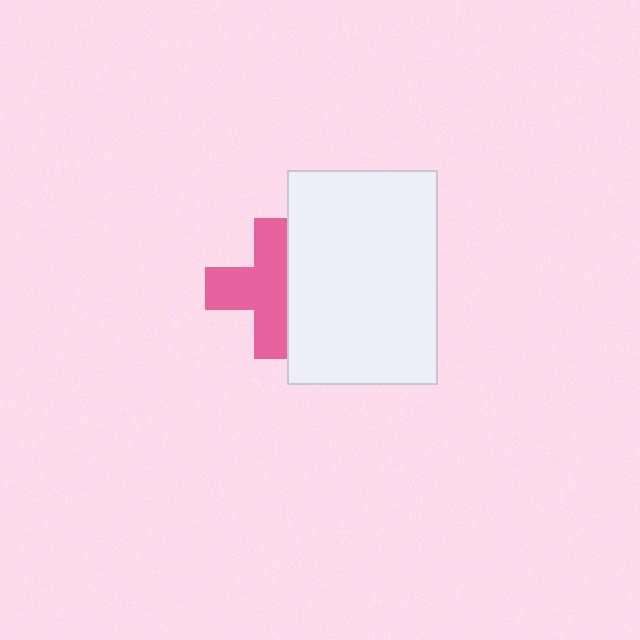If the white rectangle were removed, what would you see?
You would see the complete pink cross.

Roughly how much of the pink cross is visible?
Most of it is visible (roughly 67%).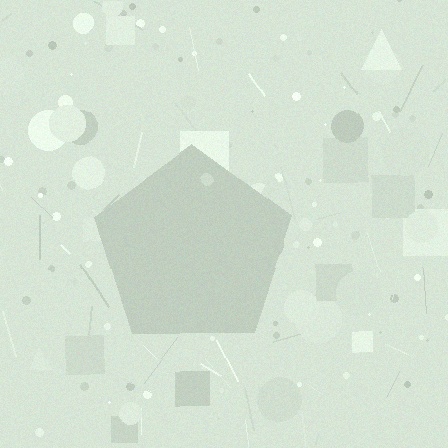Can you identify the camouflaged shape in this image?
The camouflaged shape is a pentagon.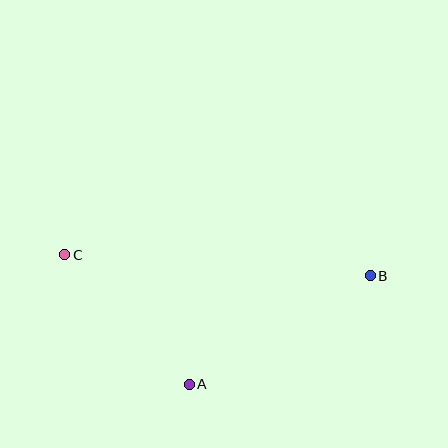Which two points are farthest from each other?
Points B and C are farthest from each other.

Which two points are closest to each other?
Points A and C are closest to each other.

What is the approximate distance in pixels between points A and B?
The distance between A and B is approximately 211 pixels.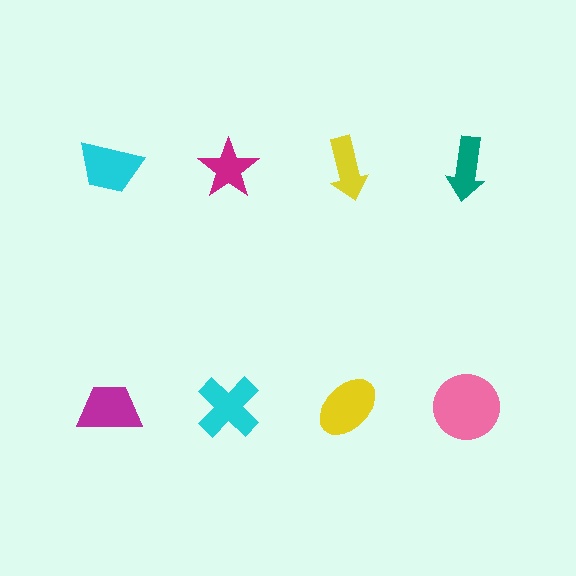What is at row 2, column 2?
A cyan cross.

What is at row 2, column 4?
A pink circle.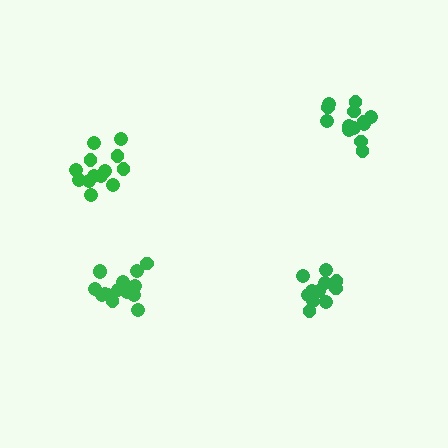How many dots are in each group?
Group 1: 15 dots, Group 2: 15 dots, Group 3: 12 dots, Group 4: 13 dots (55 total).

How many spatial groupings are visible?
There are 4 spatial groupings.